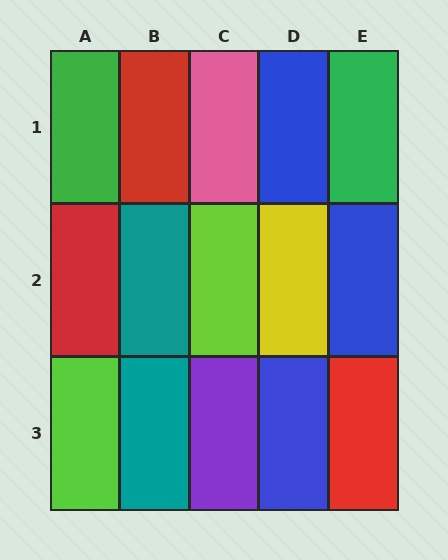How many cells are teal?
2 cells are teal.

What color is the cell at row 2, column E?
Blue.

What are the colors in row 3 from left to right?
Lime, teal, purple, blue, red.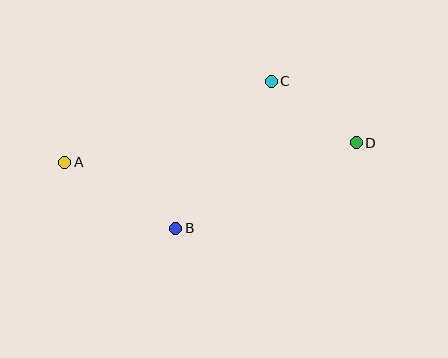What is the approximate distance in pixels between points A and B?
The distance between A and B is approximately 129 pixels.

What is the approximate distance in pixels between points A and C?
The distance between A and C is approximately 222 pixels.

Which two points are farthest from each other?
Points A and D are farthest from each other.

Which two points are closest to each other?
Points C and D are closest to each other.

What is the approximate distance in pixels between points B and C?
The distance between B and C is approximately 175 pixels.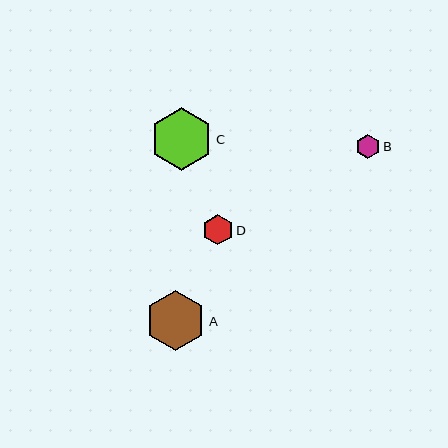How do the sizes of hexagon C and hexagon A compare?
Hexagon C and hexagon A are approximately the same size.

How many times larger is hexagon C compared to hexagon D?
Hexagon C is approximately 2.1 times the size of hexagon D.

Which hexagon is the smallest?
Hexagon B is the smallest with a size of approximately 24 pixels.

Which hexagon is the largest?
Hexagon C is the largest with a size of approximately 63 pixels.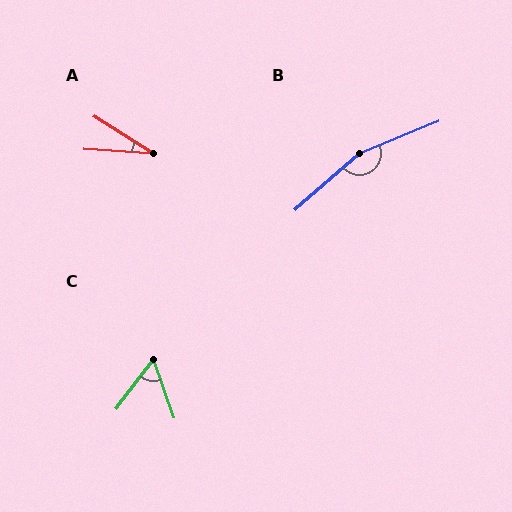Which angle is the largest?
B, at approximately 162 degrees.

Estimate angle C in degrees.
Approximately 57 degrees.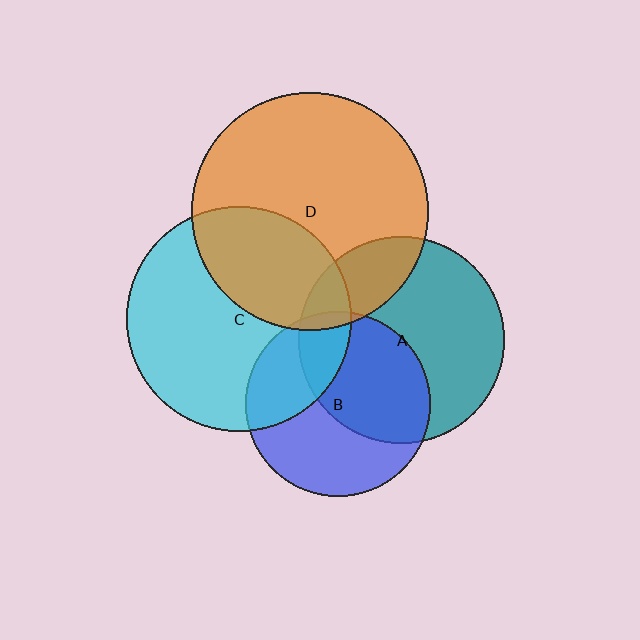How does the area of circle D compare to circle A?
Approximately 1.3 times.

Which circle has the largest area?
Circle D (orange).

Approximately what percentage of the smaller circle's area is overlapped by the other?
Approximately 15%.